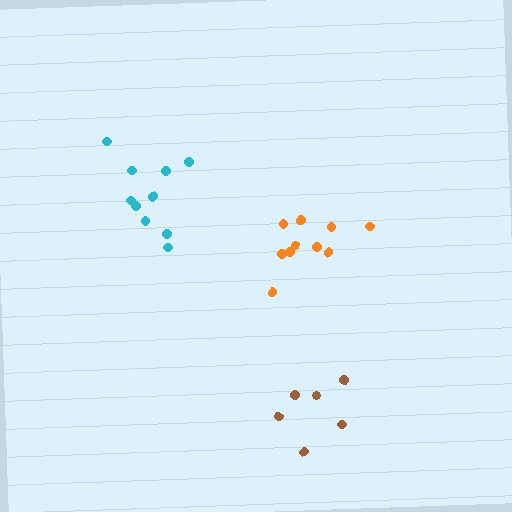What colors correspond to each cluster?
The clusters are colored: cyan, brown, orange.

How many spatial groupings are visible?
There are 3 spatial groupings.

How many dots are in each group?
Group 1: 11 dots, Group 2: 6 dots, Group 3: 10 dots (27 total).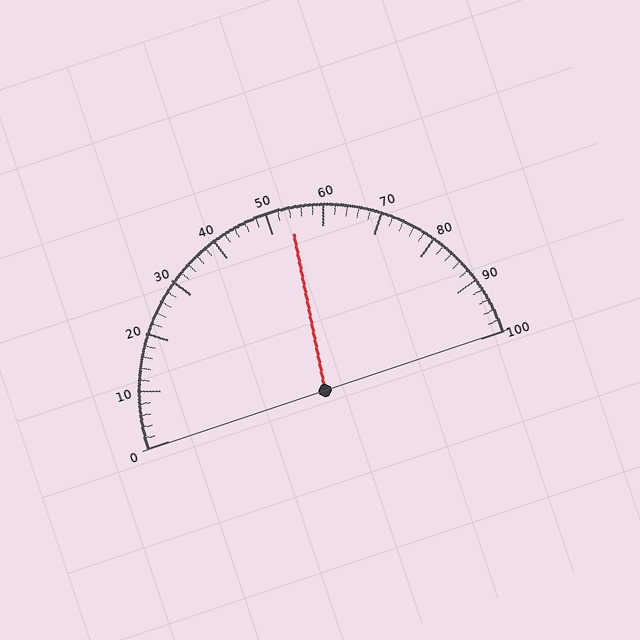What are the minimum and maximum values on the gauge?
The gauge ranges from 0 to 100.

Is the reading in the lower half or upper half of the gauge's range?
The reading is in the upper half of the range (0 to 100).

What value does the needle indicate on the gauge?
The needle indicates approximately 54.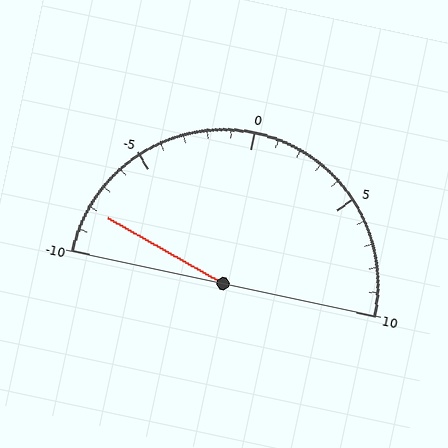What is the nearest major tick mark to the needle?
The nearest major tick mark is -10.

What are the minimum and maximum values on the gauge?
The gauge ranges from -10 to 10.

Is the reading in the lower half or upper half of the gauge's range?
The reading is in the lower half of the range (-10 to 10).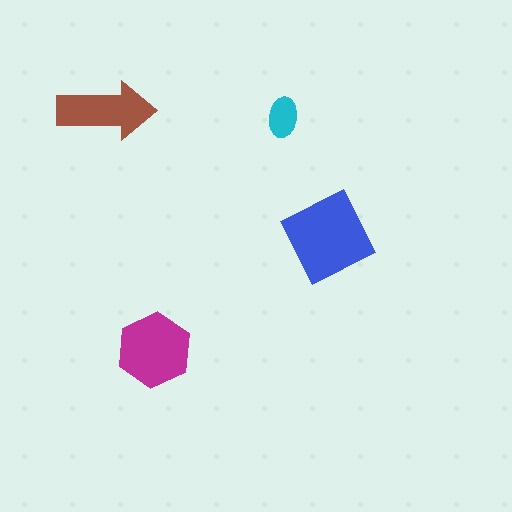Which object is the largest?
The blue diamond.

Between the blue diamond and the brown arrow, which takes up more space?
The blue diamond.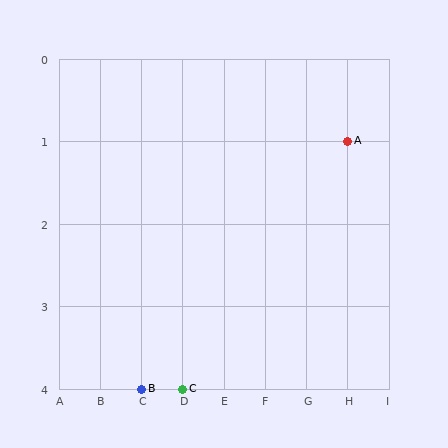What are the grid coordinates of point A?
Point A is at grid coordinates (H, 1).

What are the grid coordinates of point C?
Point C is at grid coordinates (D, 4).